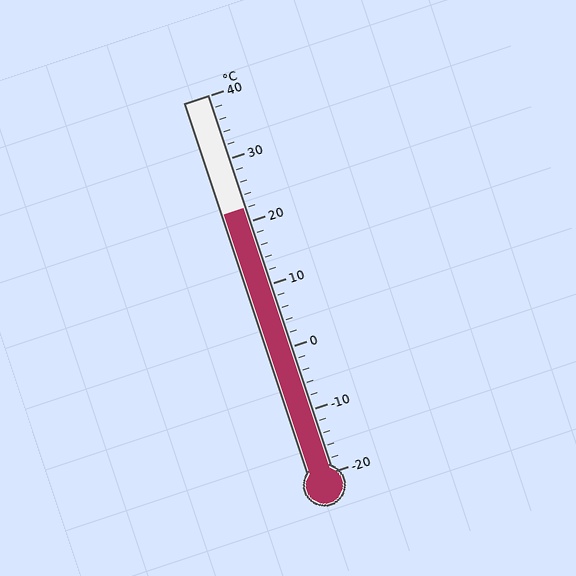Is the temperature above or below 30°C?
The temperature is below 30°C.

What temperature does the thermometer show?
The thermometer shows approximately 22°C.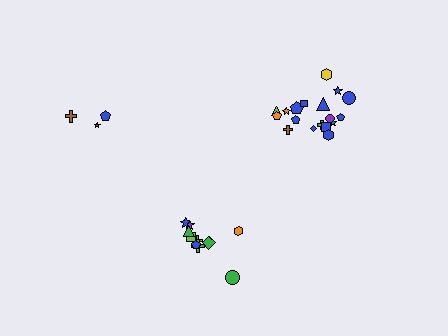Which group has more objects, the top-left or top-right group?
The top-right group.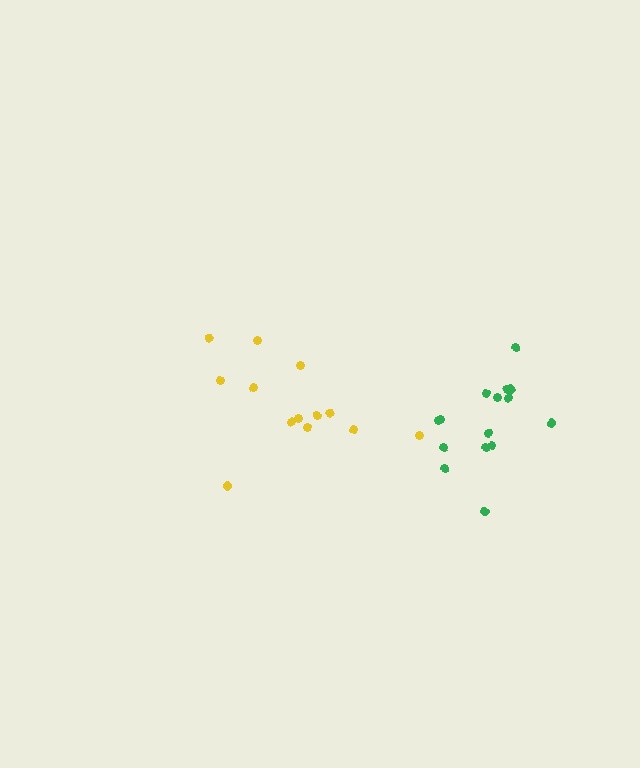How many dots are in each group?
Group 1: 13 dots, Group 2: 15 dots (28 total).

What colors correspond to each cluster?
The clusters are colored: yellow, green.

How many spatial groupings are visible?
There are 2 spatial groupings.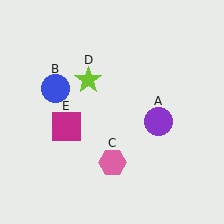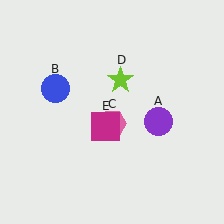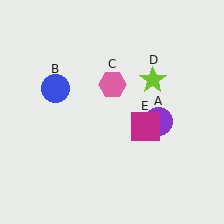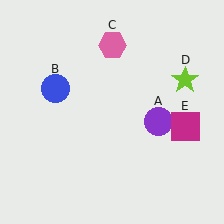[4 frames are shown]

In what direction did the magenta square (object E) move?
The magenta square (object E) moved right.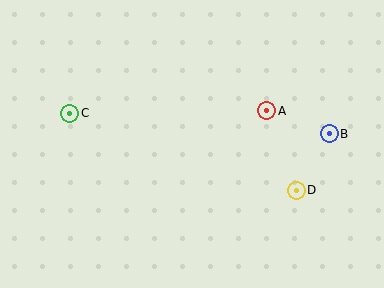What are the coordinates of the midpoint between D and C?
The midpoint between D and C is at (183, 152).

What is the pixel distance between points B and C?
The distance between B and C is 260 pixels.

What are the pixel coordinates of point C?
Point C is at (70, 113).